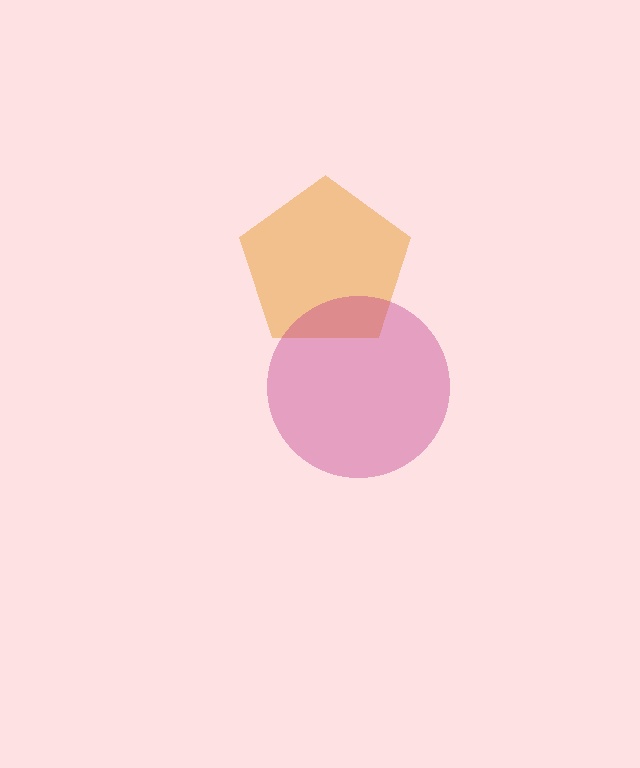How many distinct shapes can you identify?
There are 2 distinct shapes: an orange pentagon, a magenta circle.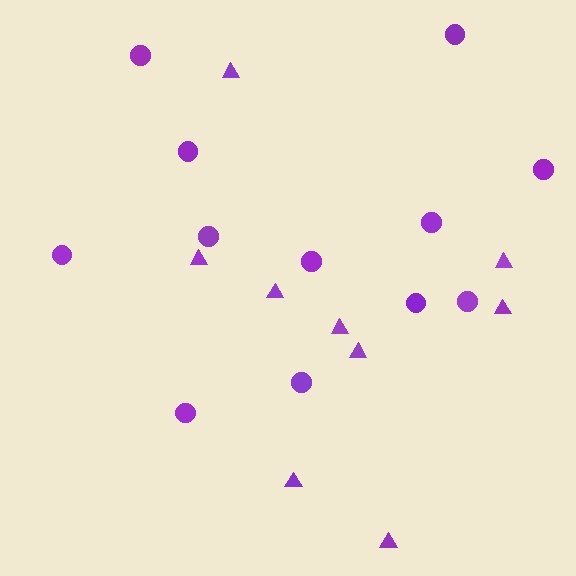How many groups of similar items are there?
There are 2 groups: one group of circles (12) and one group of triangles (9).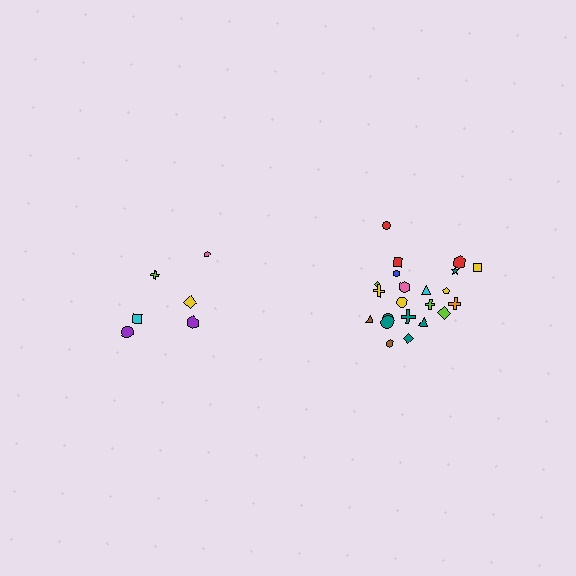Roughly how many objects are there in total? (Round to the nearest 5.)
Roughly 30 objects in total.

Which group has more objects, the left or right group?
The right group.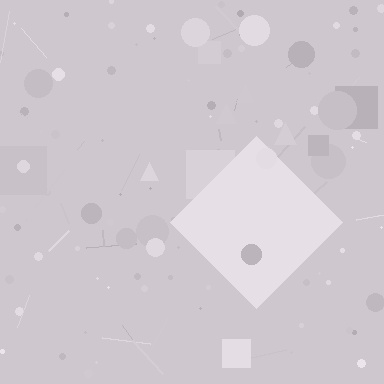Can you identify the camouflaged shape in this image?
The camouflaged shape is a diamond.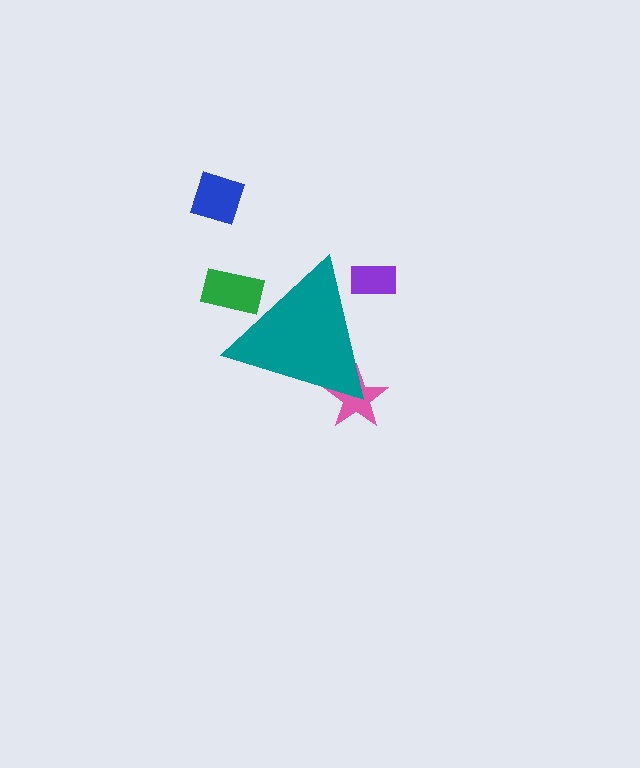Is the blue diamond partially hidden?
No, the blue diamond is fully visible.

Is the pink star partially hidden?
Yes, the pink star is partially hidden behind the teal triangle.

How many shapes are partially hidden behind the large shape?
3 shapes are partially hidden.